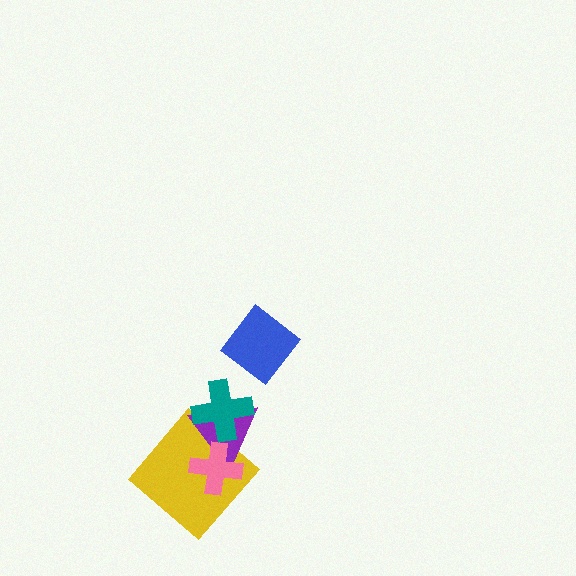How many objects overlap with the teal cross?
1 object overlaps with the teal cross.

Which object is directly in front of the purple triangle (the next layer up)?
The pink cross is directly in front of the purple triangle.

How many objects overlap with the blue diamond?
0 objects overlap with the blue diamond.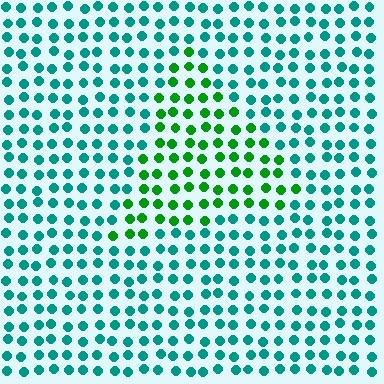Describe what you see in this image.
The image is filled with small teal elements in a uniform arrangement. A triangle-shaped region is visible where the elements are tinted to a slightly different hue, forming a subtle color boundary.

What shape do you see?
I see a triangle.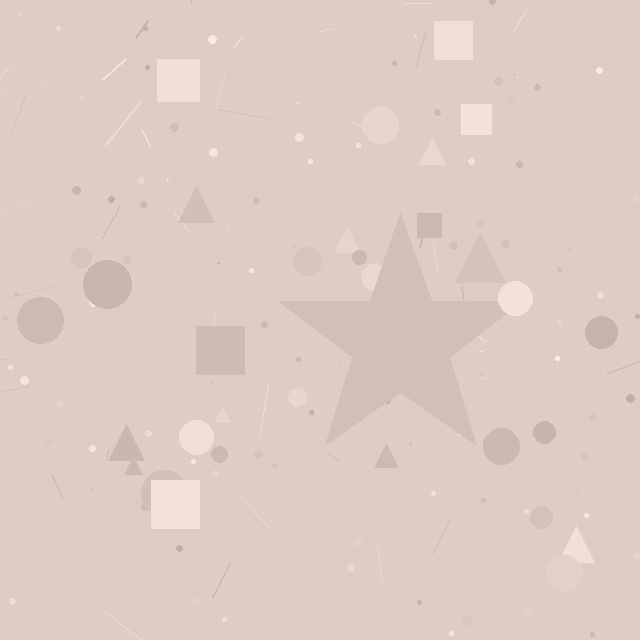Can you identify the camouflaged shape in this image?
The camouflaged shape is a star.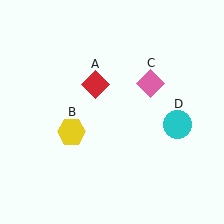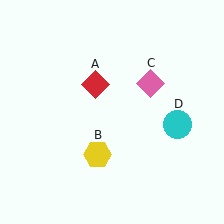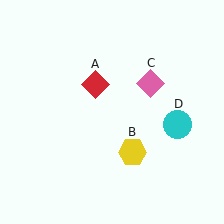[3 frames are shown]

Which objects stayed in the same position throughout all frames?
Red diamond (object A) and pink diamond (object C) and cyan circle (object D) remained stationary.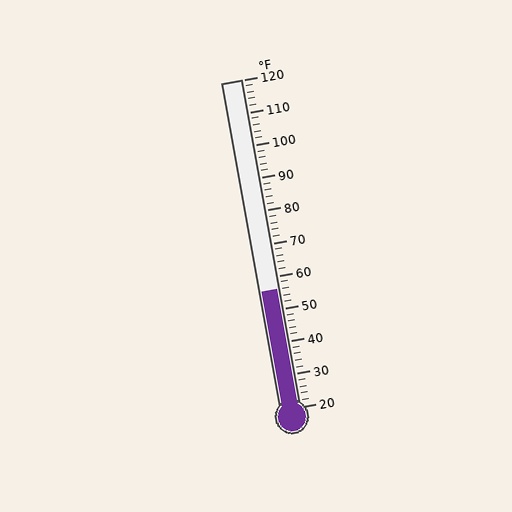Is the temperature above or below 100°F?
The temperature is below 100°F.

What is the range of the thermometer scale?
The thermometer scale ranges from 20°F to 120°F.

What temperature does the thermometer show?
The thermometer shows approximately 56°F.